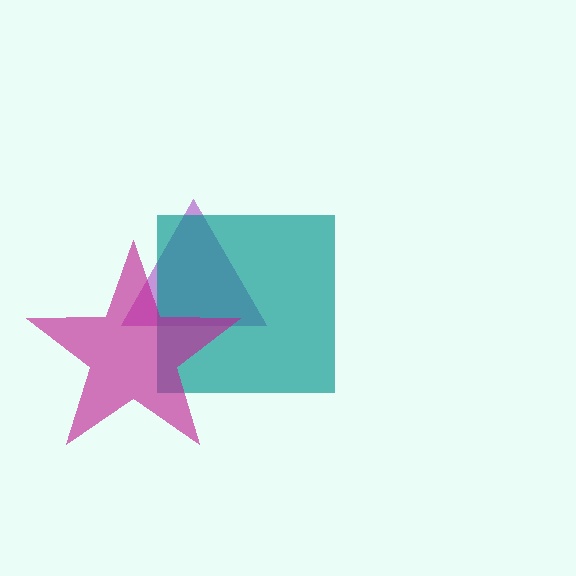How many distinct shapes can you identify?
There are 3 distinct shapes: a purple triangle, a teal square, a magenta star.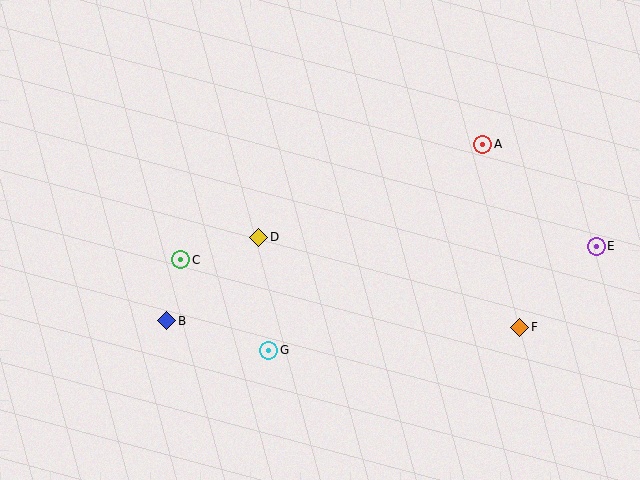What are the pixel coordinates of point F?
Point F is at (520, 327).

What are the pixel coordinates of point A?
Point A is at (483, 144).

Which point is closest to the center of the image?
Point D at (259, 237) is closest to the center.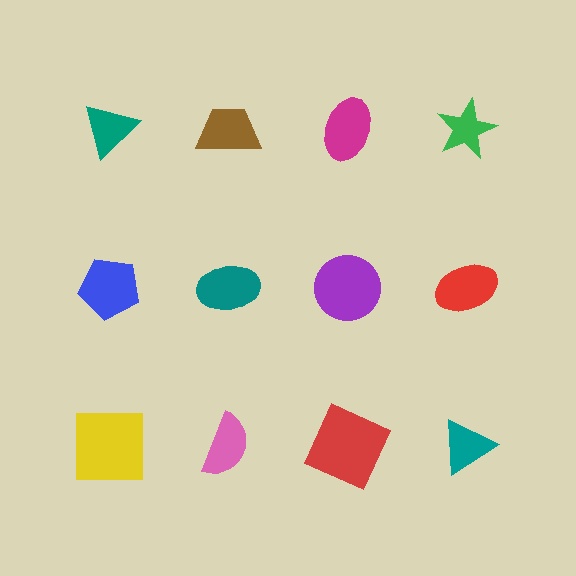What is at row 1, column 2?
A brown trapezoid.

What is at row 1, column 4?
A green star.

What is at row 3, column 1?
A yellow square.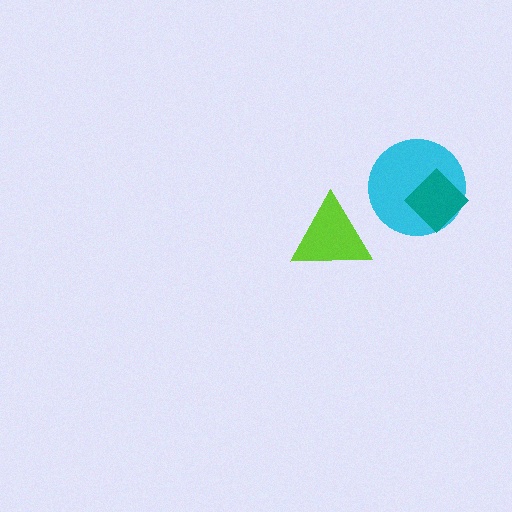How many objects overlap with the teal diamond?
1 object overlaps with the teal diamond.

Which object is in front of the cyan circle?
The teal diamond is in front of the cyan circle.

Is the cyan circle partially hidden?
Yes, it is partially covered by another shape.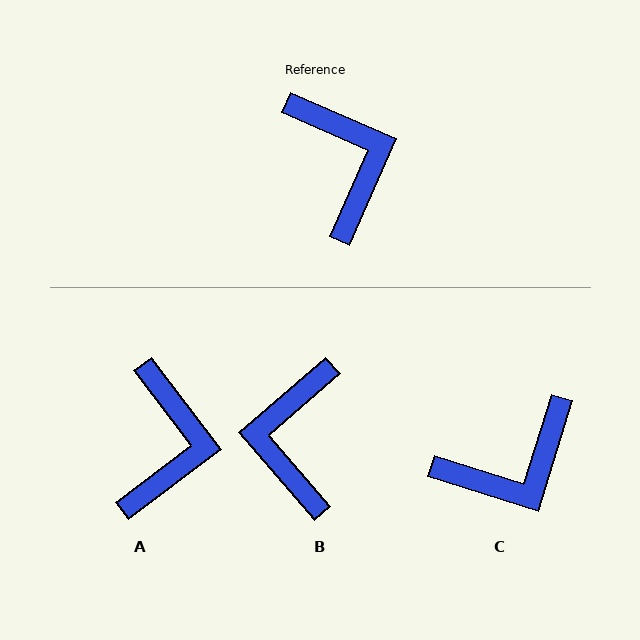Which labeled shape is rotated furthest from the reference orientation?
B, about 154 degrees away.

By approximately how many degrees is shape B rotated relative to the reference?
Approximately 154 degrees counter-clockwise.